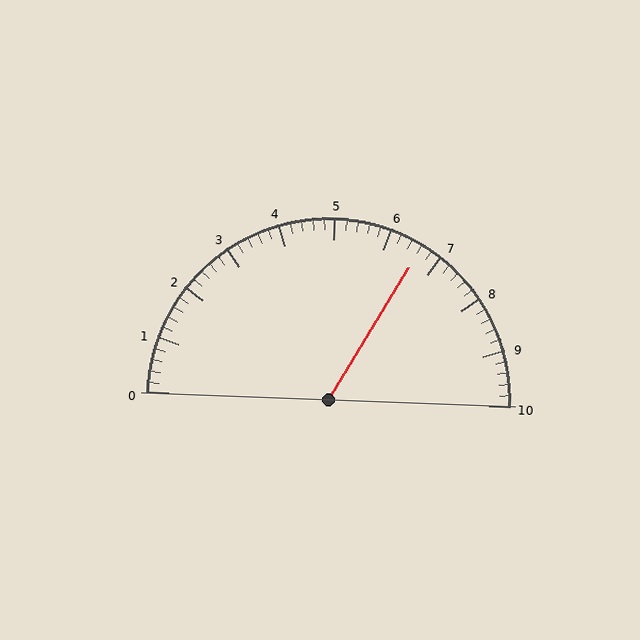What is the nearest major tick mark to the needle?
The nearest major tick mark is 7.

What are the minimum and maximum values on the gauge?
The gauge ranges from 0 to 10.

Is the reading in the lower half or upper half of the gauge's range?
The reading is in the upper half of the range (0 to 10).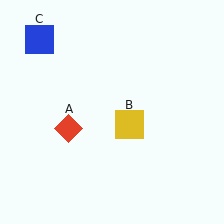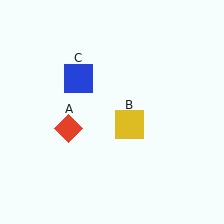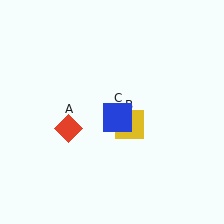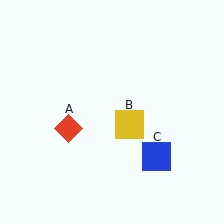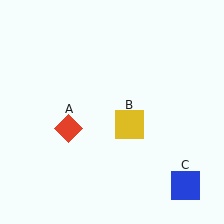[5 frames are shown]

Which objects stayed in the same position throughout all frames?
Red diamond (object A) and yellow square (object B) remained stationary.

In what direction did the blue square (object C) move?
The blue square (object C) moved down and to the right.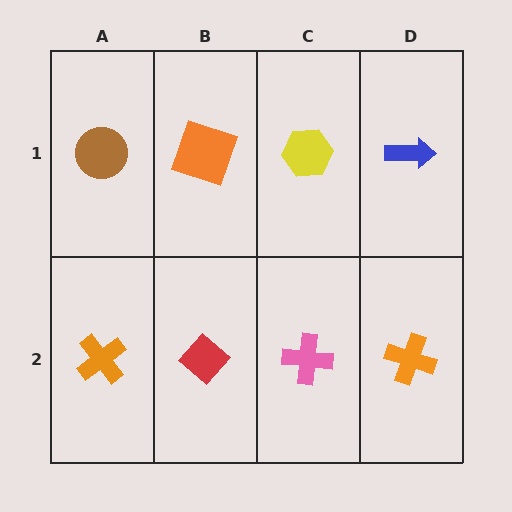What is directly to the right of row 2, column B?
A pink cross.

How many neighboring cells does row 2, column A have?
2.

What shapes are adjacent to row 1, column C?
A pink cross (row 2, column C), an orange square (row 1, column B), a blue arrow (row 1, column D).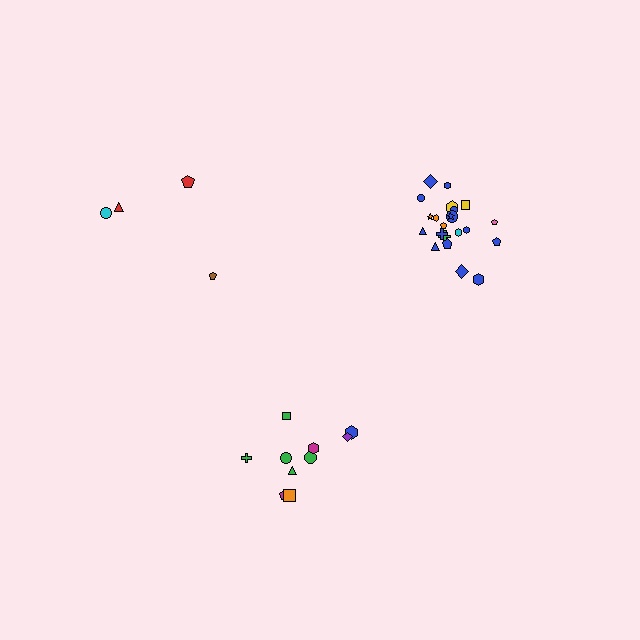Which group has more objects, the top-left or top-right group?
The top-right group.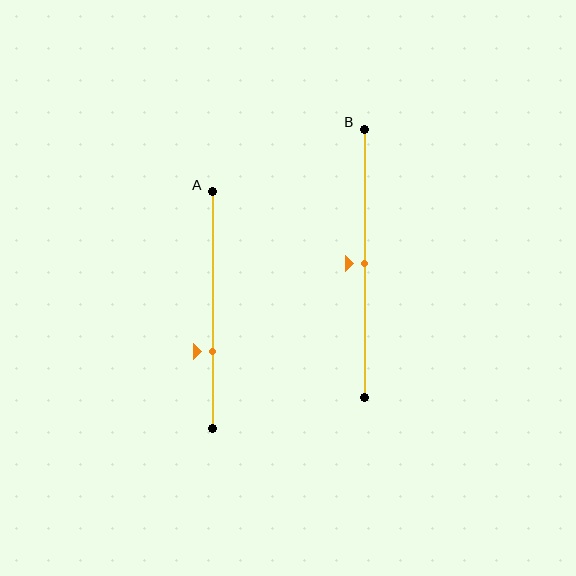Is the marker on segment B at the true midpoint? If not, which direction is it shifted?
Yes, the marker on segment B is at the true midpoint.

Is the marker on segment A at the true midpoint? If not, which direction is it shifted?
No, the marker on segment A is shifted downward by about 17% of the segment length.